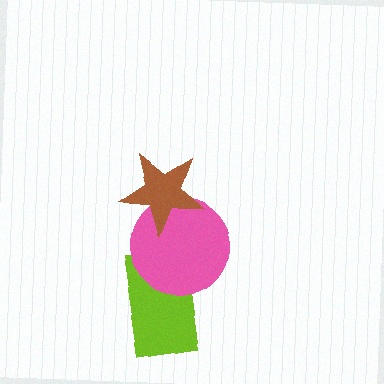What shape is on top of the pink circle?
The brown star is on top of the pink circle.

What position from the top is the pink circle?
The pink circle is 2nd from the top.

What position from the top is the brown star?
The brown star is 1st from the top.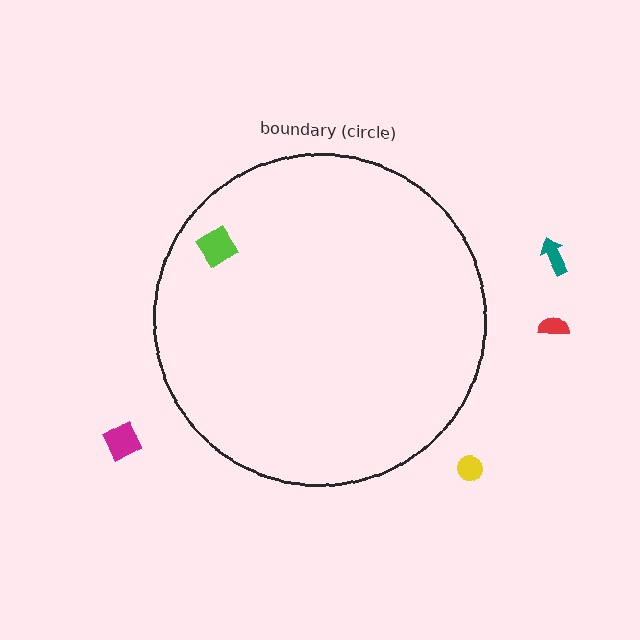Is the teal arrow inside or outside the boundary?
Outside.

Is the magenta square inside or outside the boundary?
Outside.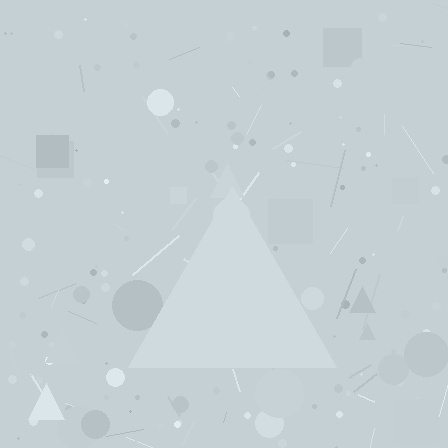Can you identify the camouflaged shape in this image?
The camouflaged shape is a triangle.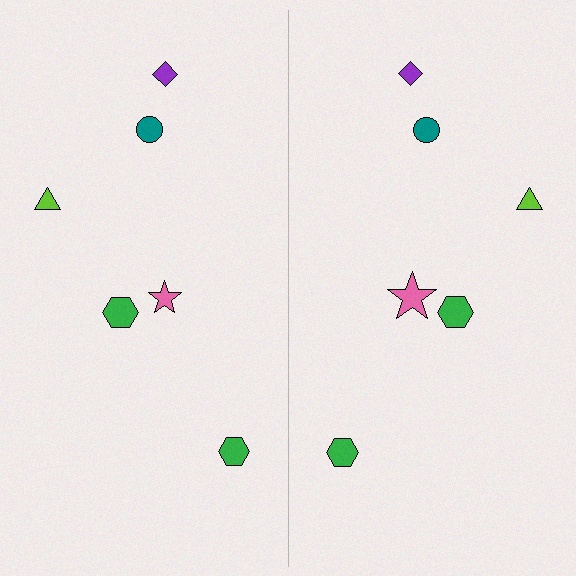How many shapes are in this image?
There are 12 shapes in this image.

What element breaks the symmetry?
The pink star on the right side has a different size than its mirror counterpart.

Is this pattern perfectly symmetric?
No, the pattern is not perfectly symmetric. The pink star on the right side has a different size than its mirror counterpart.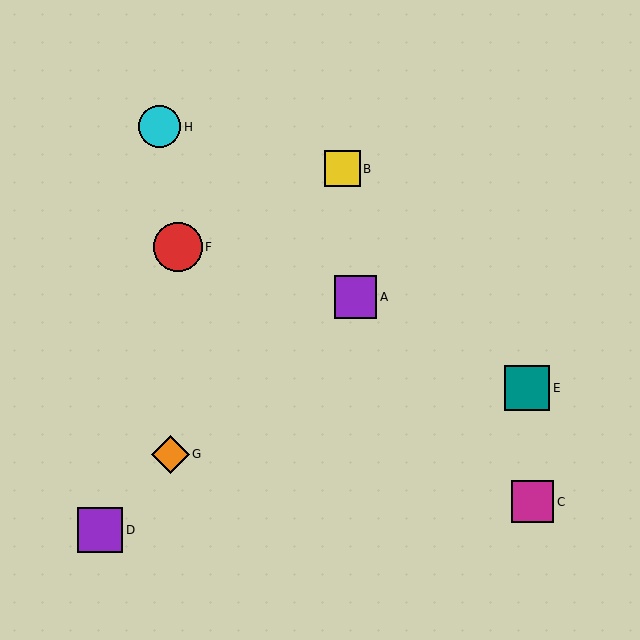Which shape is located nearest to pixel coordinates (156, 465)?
The orange diamond (labeled G) at (170, 454) is nearest to that location.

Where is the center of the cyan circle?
The center of the cyan circle is at (160, 127).